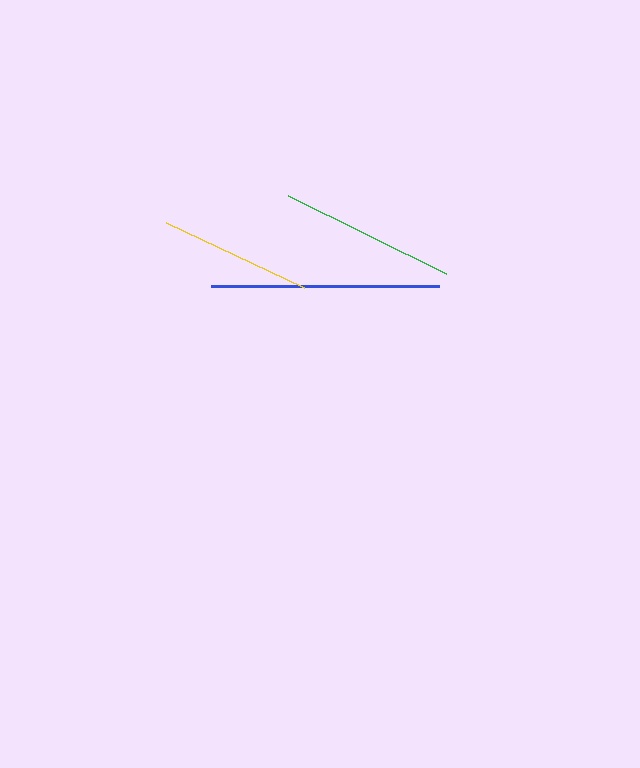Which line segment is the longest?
The blue line is the longest at approximately 228 pixels.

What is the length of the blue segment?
The blue segment is approximately 228 pixels long.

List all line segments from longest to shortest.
From longest to shortest: blue, green, yellow.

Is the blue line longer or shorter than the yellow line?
The blue line is longer than the yellow line.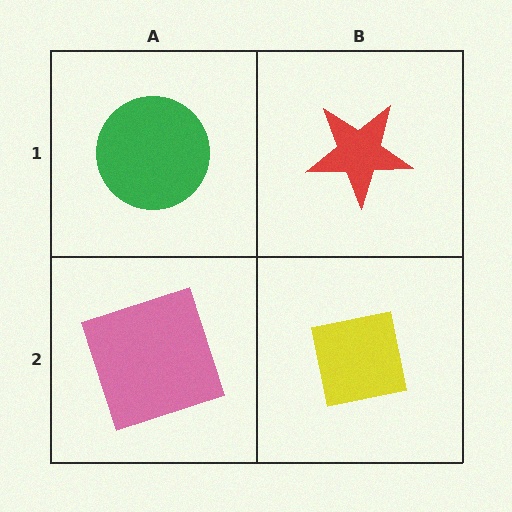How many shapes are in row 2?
2 shapes.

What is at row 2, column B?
A yellow square.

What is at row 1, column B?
A red star.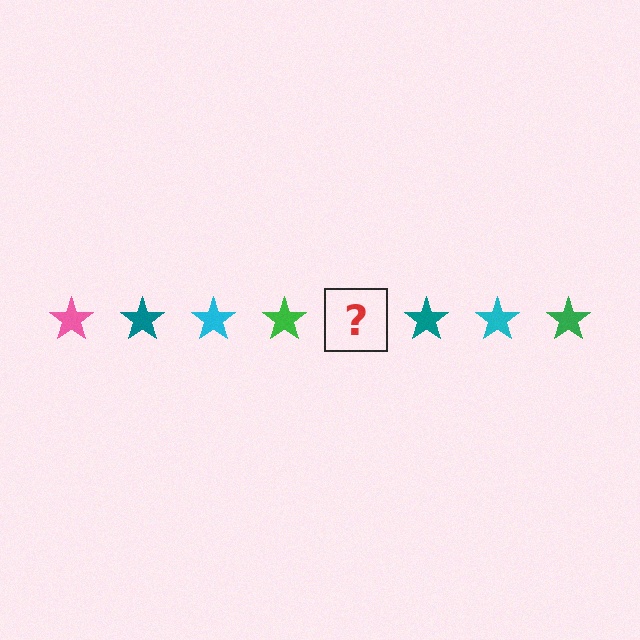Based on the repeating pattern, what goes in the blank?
The blank should be a pink star.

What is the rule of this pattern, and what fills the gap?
The rule is that the pattern cycles through pink, teal, cyan, green stars. The gap should be filled with a pink star.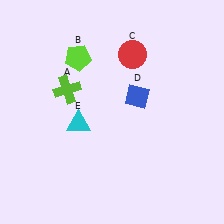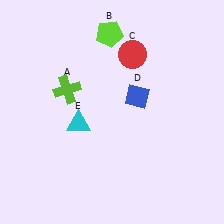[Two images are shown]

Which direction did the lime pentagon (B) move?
The lime pentagon (B) moved right.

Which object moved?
The lime pentagon (B) moved right.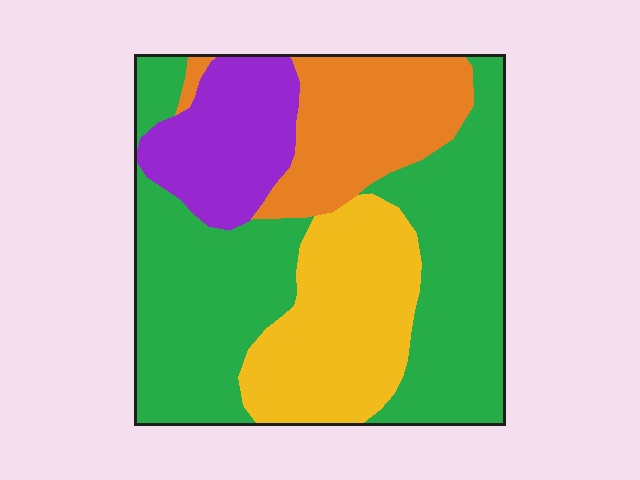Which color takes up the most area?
Green, at roughly 45%.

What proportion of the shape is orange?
Orange covers 17% of the shape.